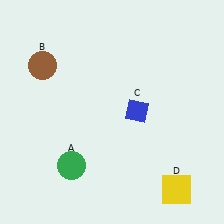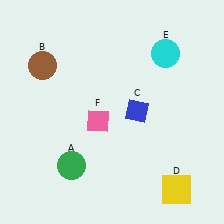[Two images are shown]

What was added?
A cyan circle (E), a pink diamond (F) were added in Image 2.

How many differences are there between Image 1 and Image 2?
There are 2 differences between the two images.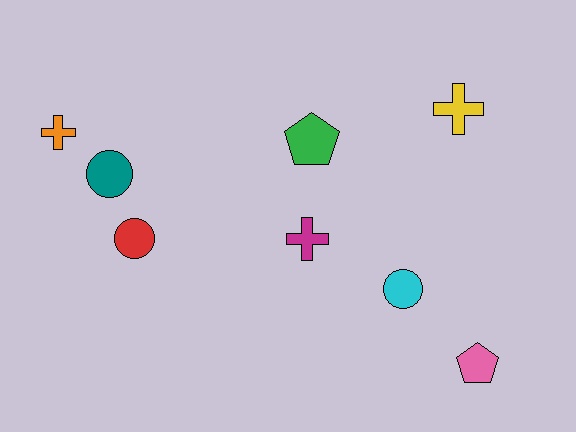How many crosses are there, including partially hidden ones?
There are 3 crosses.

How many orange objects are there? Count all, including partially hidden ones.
There is 1 orange object.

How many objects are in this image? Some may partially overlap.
There are 8 objects.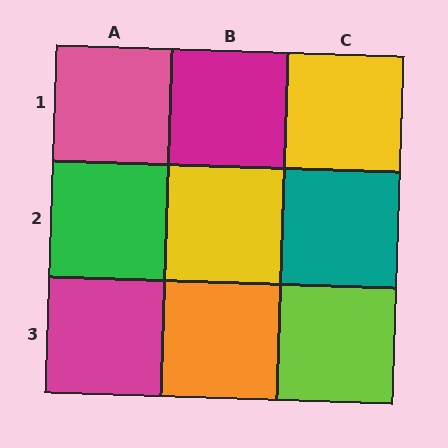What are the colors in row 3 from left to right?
Magenta, orange, lime.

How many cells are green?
1 cell is green.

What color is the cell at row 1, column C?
Yellow.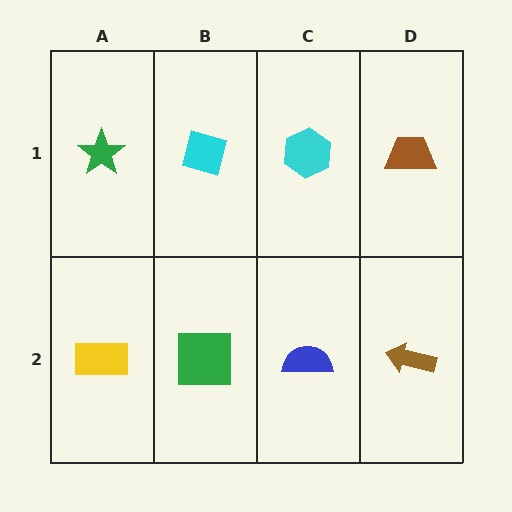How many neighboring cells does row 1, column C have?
3.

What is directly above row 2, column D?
A brown trapezoid.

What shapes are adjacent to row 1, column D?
A brown arrow (row 2, column D), a cyan hexagon (row 1, column C).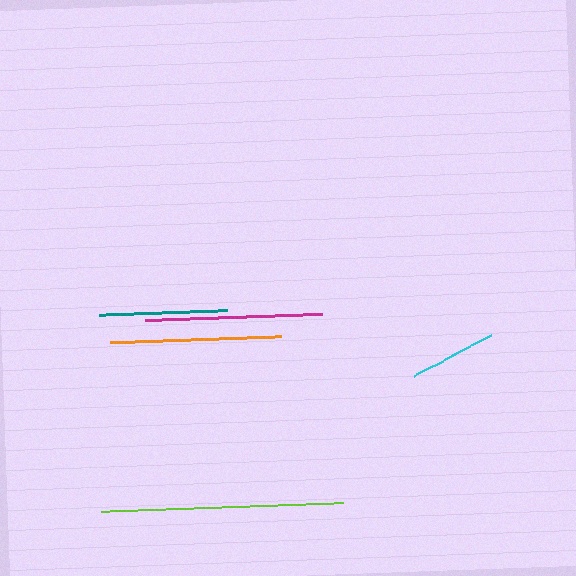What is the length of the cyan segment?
The cyan segment is approximately 87 pixels long.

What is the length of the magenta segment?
The magenta segment is approximately 177 pixels long.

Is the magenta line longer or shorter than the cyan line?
The magenta line is longer than the cyan line.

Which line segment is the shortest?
The cyan line is the shortest at approximately 87 pixels.